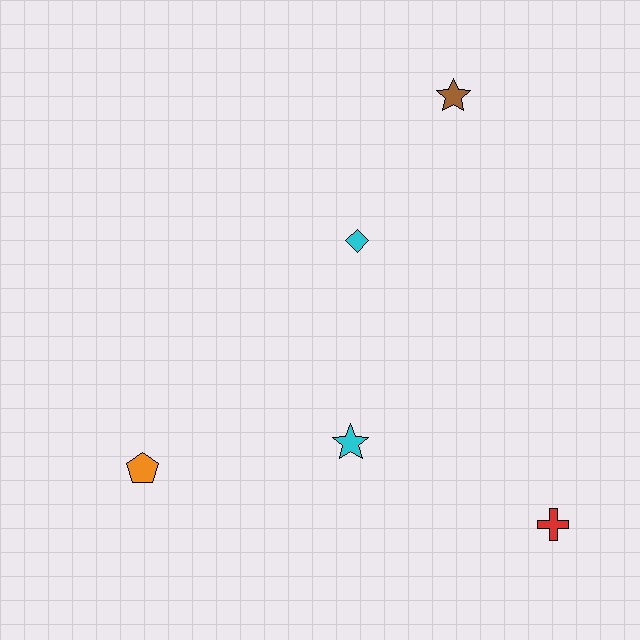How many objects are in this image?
There are 5 objects.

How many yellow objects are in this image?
There are no yellow objects.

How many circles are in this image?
There are no circles.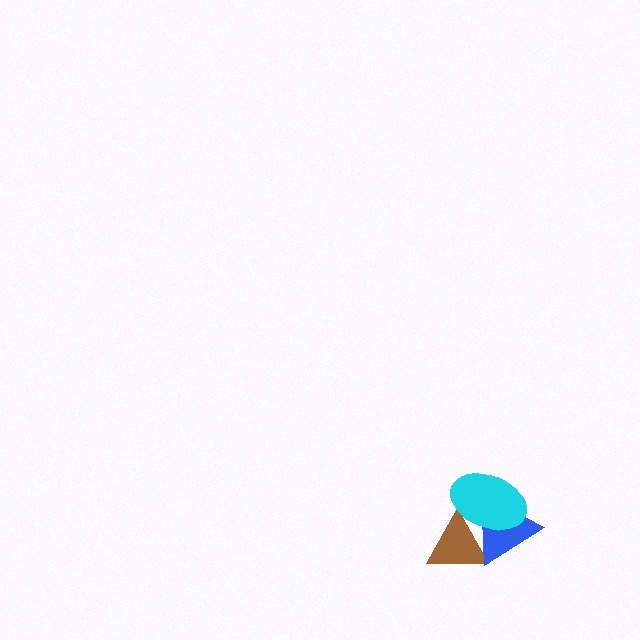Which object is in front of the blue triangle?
The cyan ellipse is in front of the blue triangle.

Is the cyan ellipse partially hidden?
No, no other shape covers it.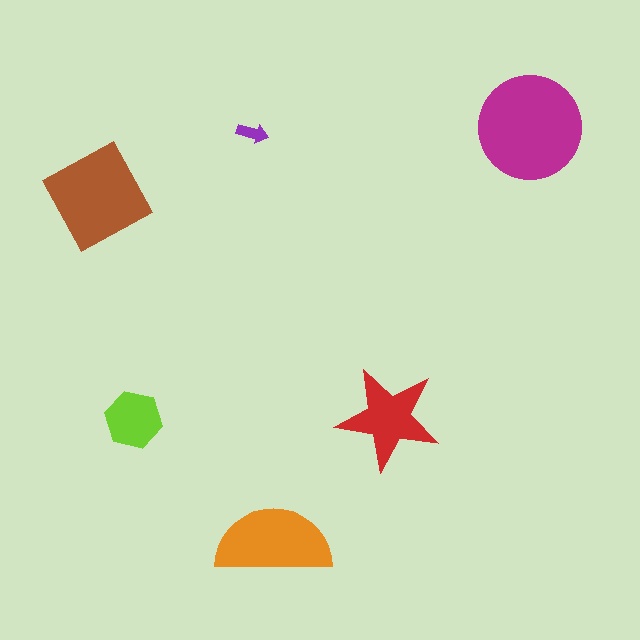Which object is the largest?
The magenta circle.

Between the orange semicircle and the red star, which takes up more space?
The orange semicircle.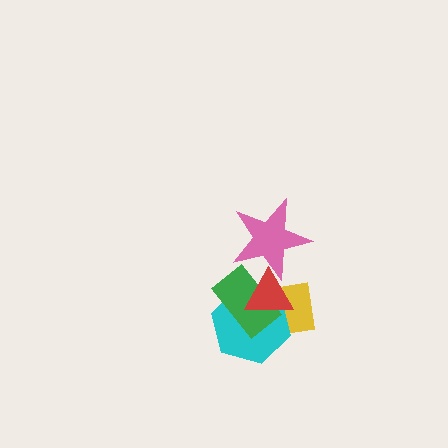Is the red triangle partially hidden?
No, no other shape covers it.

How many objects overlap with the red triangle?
4 objects overlap with the red triangle.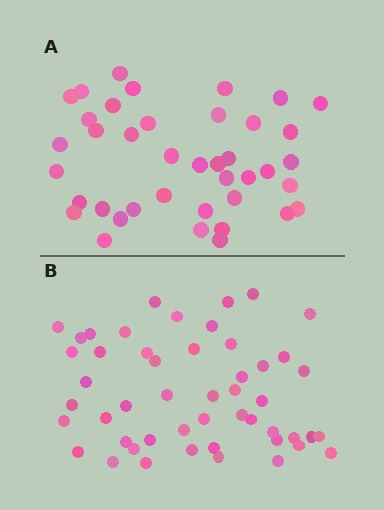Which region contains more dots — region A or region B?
Region B (the bottom region) has more dots.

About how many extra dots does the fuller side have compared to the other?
Region B has roughly 10 or so more dots than region A.